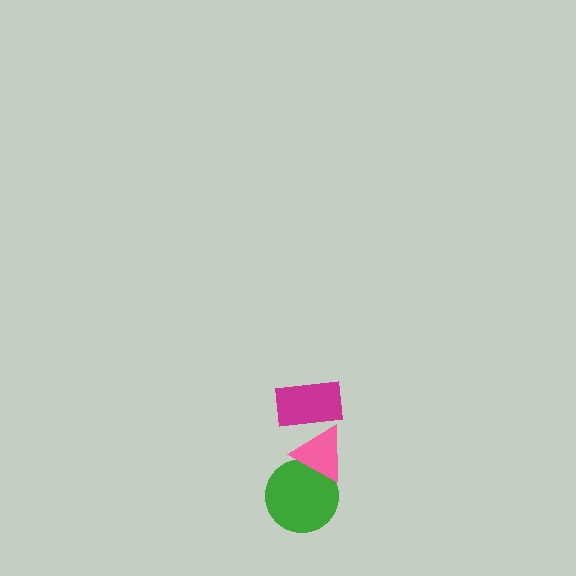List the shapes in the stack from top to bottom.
From top to bottom: the magenta rectangle, the pink triangle, the green circle.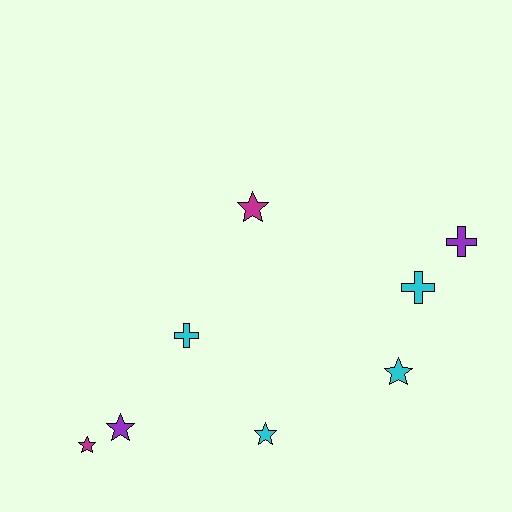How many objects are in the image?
There are 8 objects.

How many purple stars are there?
There is 1 purple star.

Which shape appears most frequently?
Star, with 5 objects.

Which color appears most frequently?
Cyan, with 4 objects.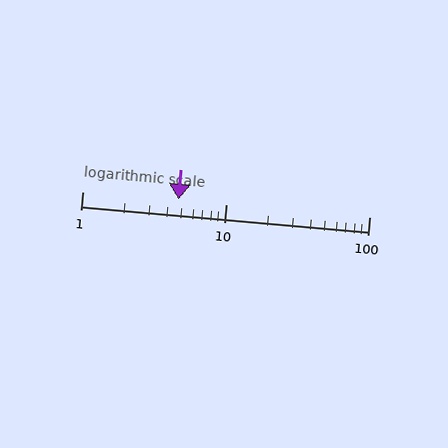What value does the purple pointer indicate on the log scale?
The pointer indicates approximately 4.7.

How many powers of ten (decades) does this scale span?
The scale spans 2 decades, from 1 to 100.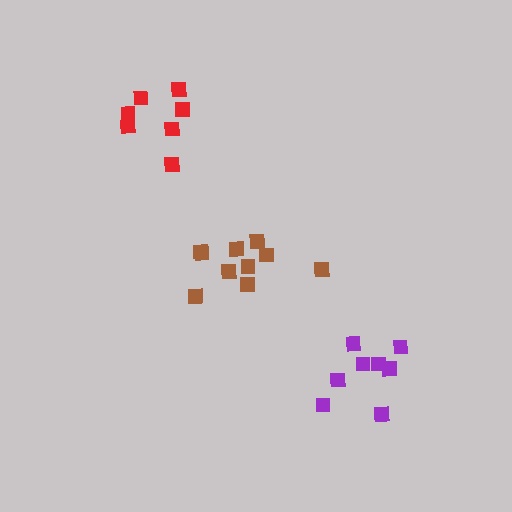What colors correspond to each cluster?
The clusters are colored: brown, purple, red.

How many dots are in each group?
Group 1: 10 dots, Group 2: 8 dots, Group 3: 7 dots (25 total).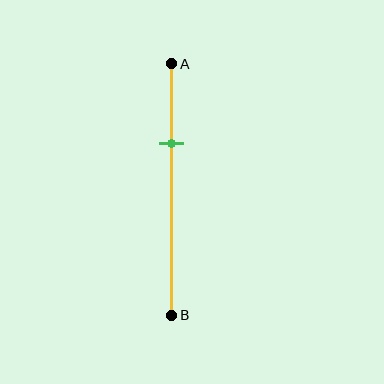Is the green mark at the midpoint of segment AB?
No, the mark is at about 30% from A, not at the 50% midpoint.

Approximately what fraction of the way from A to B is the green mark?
The green mark is approximately 30% of the way from A to B.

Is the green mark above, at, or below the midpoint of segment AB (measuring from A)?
The green mark is above the midpoint of segment AB.